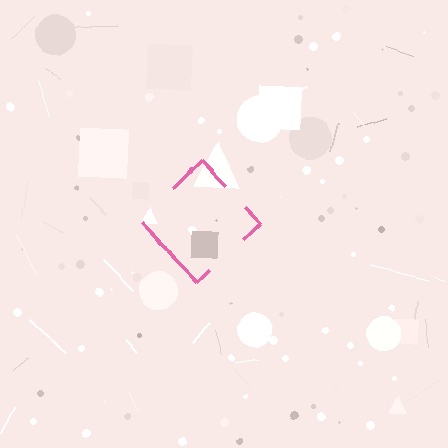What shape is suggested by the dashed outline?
The dashed outline suggests a diamond.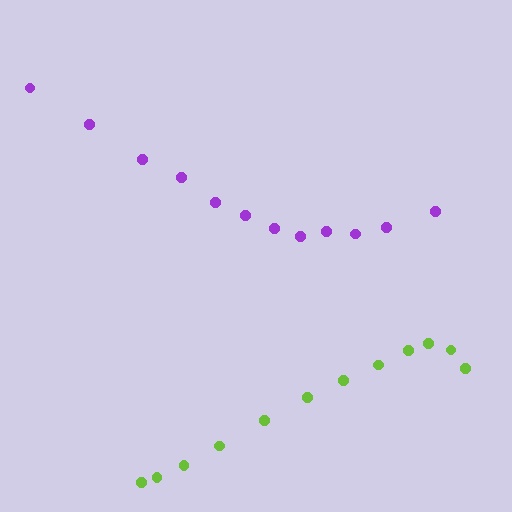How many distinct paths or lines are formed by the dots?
There are 2 distinct paths.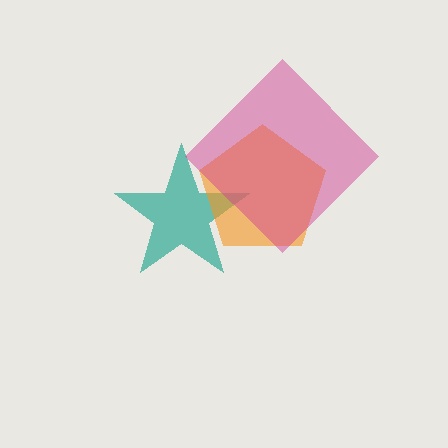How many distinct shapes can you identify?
There are 3 distinct shapes: a teal star, an orange pentagon, a magenta diamond.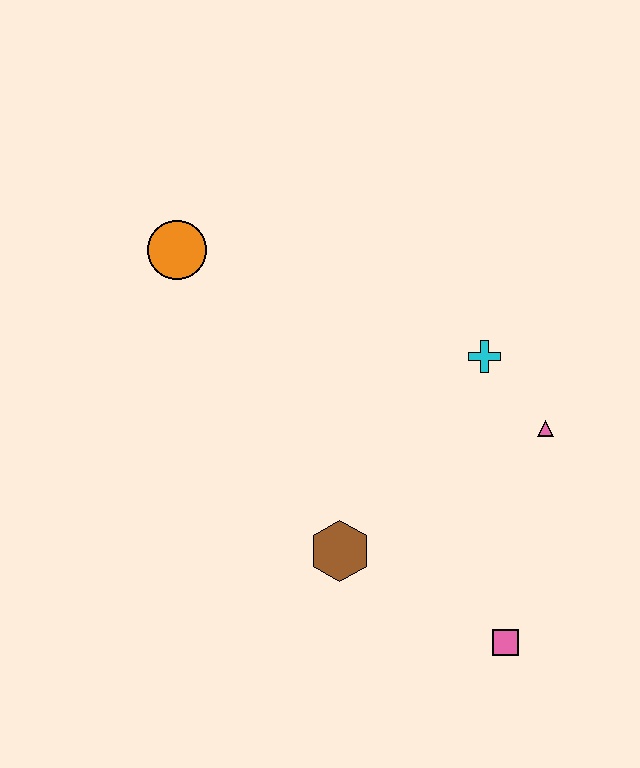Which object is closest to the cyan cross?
The pink triangle is closest to the cyan cross.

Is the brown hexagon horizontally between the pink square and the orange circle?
Yes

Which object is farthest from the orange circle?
The pink square is farthest from the orange circle.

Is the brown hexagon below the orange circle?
Yes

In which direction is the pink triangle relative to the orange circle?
The pink triangle is to the right of the orange circle.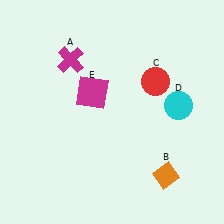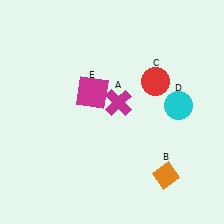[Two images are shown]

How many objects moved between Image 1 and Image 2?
1 object moved between the two images.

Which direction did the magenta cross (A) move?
The magenta cross (A) moved right.